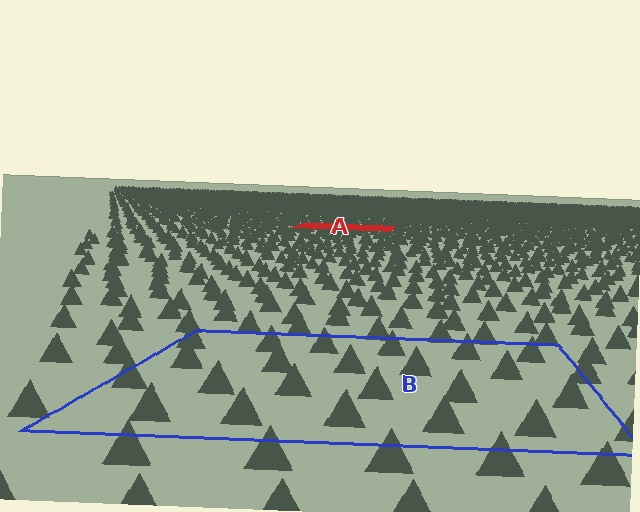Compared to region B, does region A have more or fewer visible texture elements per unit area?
Region A has more texture elements per unit area — they are packed more densely because it is farther away.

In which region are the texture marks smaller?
The texture marks are smaller in region A, because it is farther away.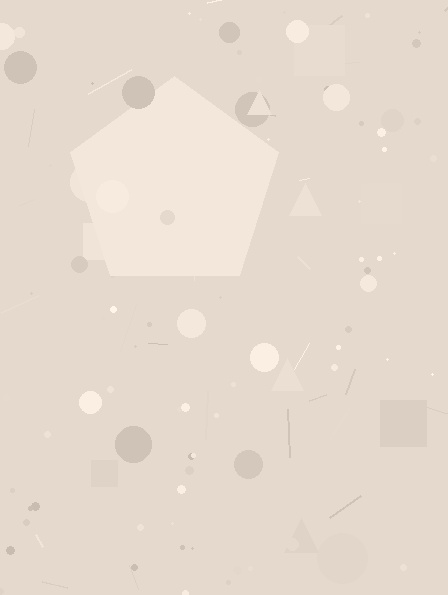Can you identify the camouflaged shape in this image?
The camouflaged shape is a pentagon.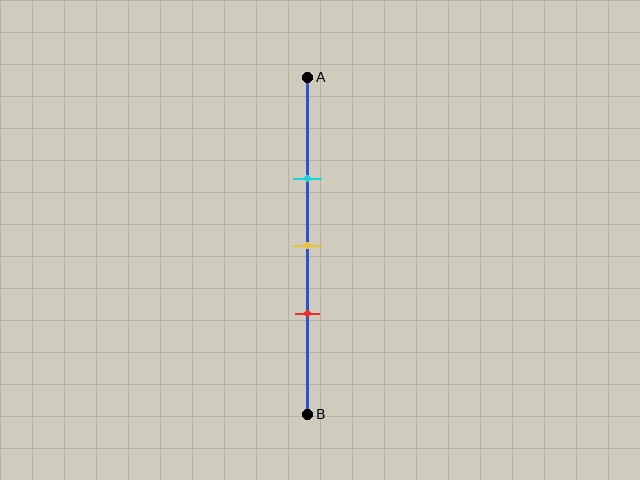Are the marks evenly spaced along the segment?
Yes, the marks are approximately evenly spaced.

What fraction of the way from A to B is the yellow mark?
The yellow mark is approximately 50% (0.5) of the way from A to B.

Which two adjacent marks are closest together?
The yellow and red marks are the closest adjacent pair.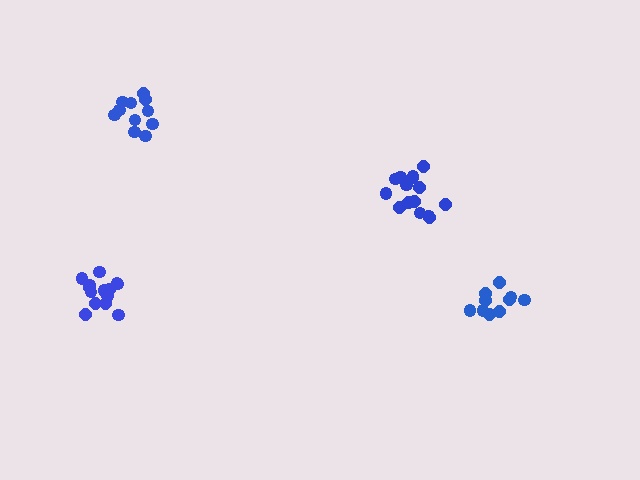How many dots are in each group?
Group 1: 15 dots, Group 2: 10 dots, Group 3: 11 dots, Group 4: 14 dots (50 total).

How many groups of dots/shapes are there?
There are 4 groups.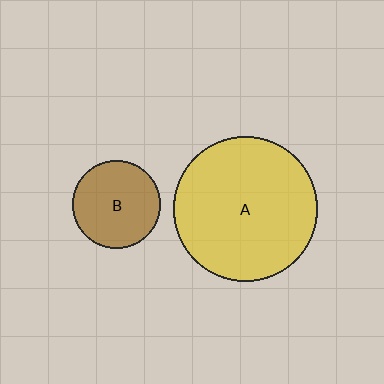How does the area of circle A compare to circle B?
Approximately 2.7 times.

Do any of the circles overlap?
No, none of the circles overlap.